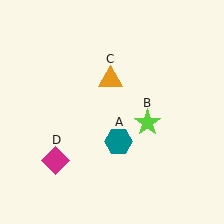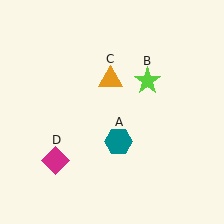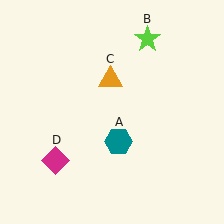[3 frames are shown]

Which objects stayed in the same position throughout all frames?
Teal hexagon (object A) and orange triangle (object C) and magenta diamond (object D) remained stationary.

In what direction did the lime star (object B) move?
The lime star (object B) moved up.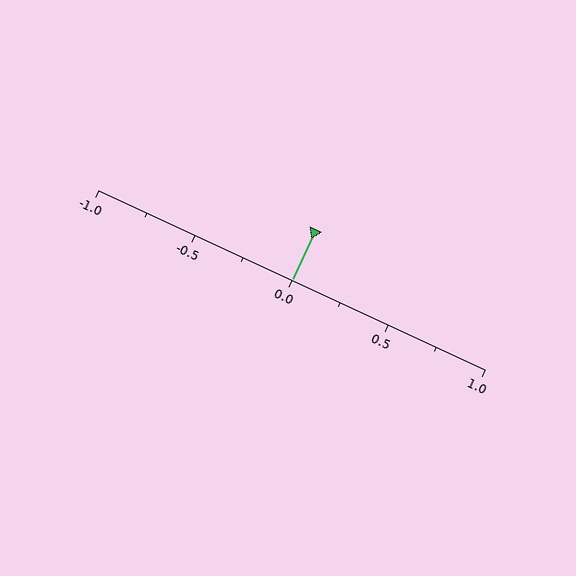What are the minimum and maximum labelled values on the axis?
The axis runs from -1.0 to 1.0.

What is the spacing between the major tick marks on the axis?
The major ticks are spaced 0.5 apart.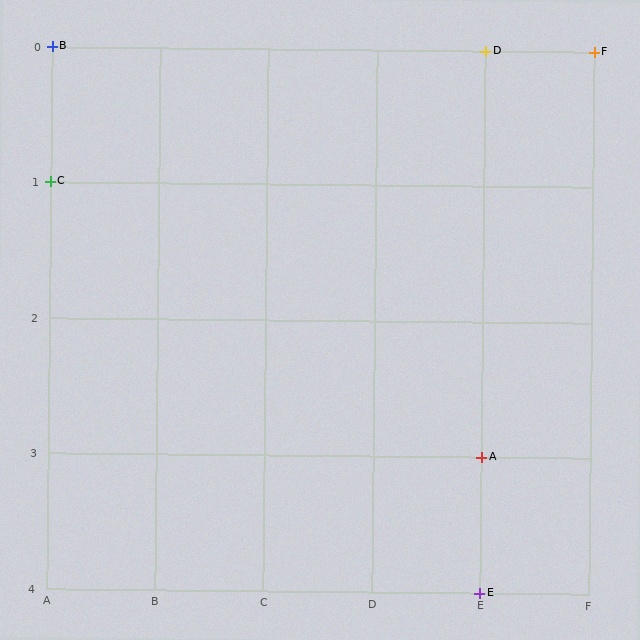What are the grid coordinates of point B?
Point B is at grid coordinates (A, 0).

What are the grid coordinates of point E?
Point E is at grid coordinates (E, 4).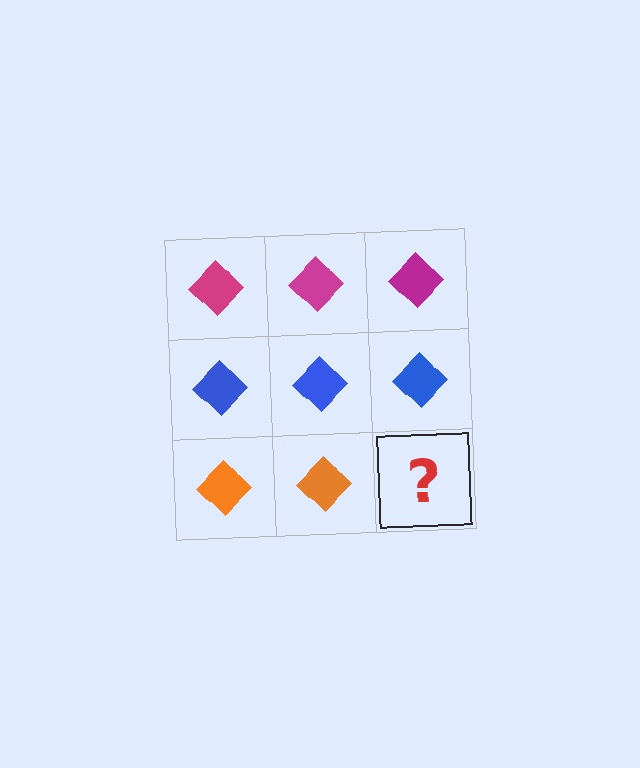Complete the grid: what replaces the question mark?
The question mark should be replaced with an orange diamond.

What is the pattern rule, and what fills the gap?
The rule is that each row has a consistent color. The gap should be filled with an orange diamond.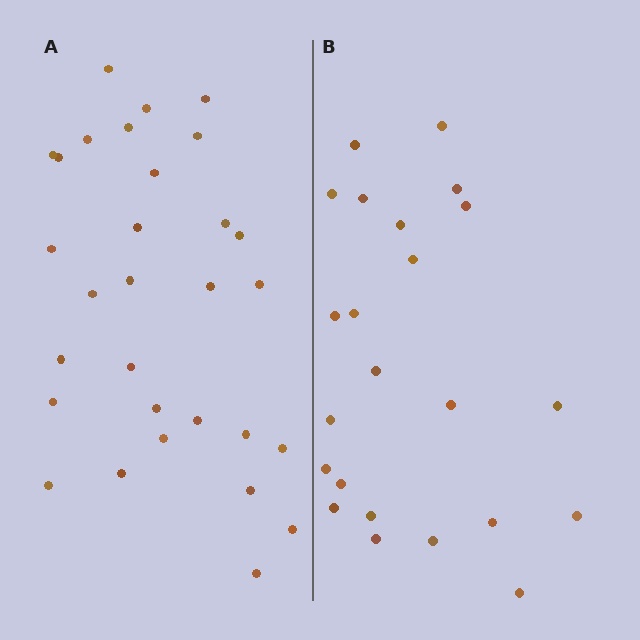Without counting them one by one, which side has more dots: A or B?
Region A (the left region) has more dots.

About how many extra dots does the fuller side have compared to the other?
Region A has roughly 8 or so more dots than region B.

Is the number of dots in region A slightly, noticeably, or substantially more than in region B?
Region A has noticeably more, but not dramatically so. The ratio is roughly 1.3 to 1.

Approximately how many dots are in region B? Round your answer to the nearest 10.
About 20 dots. (The exact count is 23, which rounds to 20.)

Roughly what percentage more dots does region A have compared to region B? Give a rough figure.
About 30% more.